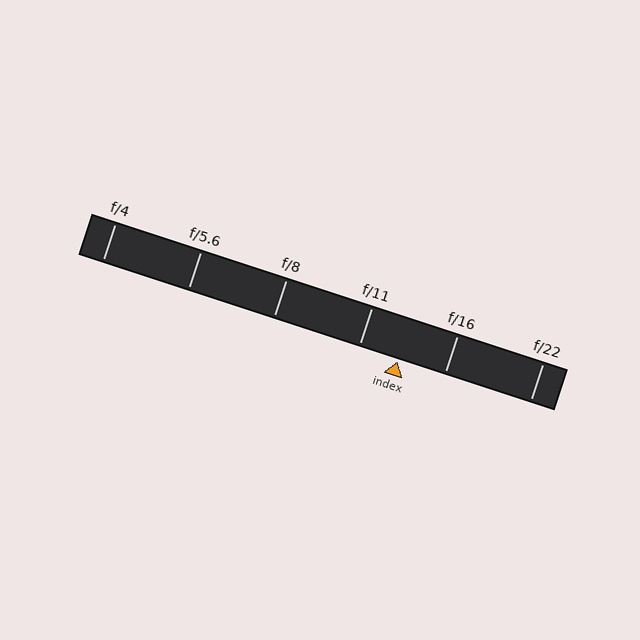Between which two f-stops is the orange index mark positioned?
The index mark is between f/11 and f/16.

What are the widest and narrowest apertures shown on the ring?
The widest aperture shown is f/4 and the narrowest is f/22.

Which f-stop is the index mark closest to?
The index mark is closest to f/11.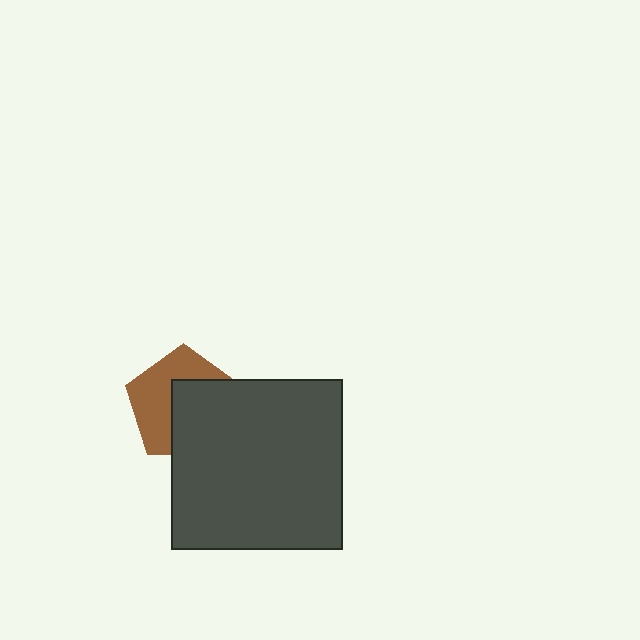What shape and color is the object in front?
The object in front is a dark gray square.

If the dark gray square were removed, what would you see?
You would see the complete brown pentagon.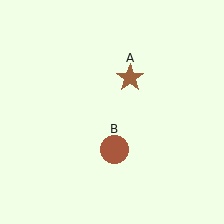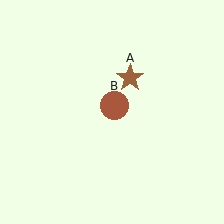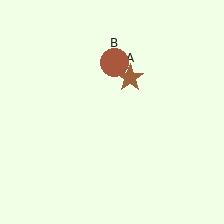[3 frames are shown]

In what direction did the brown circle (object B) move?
The brown circle (object B) moved up.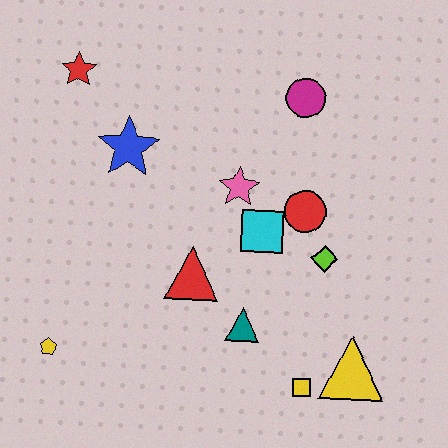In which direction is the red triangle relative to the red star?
The red triangle is below the red star.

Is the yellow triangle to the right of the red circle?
Yes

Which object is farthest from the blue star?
The yellow triangle is farthest from the blue star.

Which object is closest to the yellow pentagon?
The red triangle is closest to the yellow pentagon.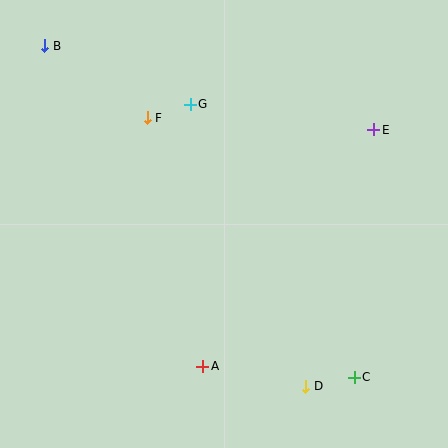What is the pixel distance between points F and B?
The distance between F and B is 126 pixels.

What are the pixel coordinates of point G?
Point G is at (190, 104).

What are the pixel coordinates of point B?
Point B is at (45, 46).